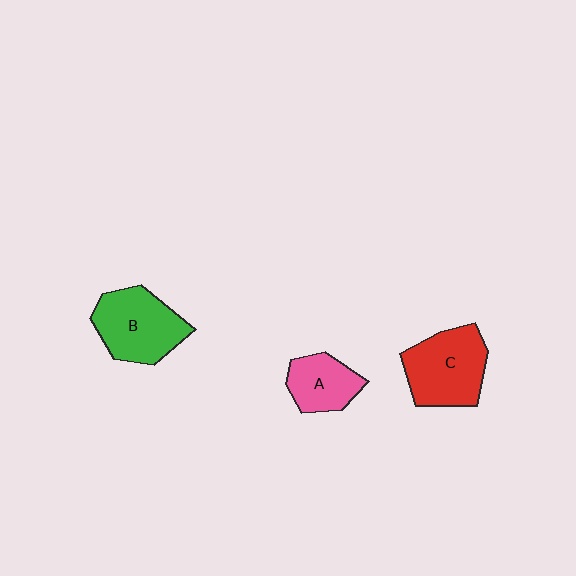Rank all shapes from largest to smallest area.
From largest to smallest: C (red), B (green), A (pink).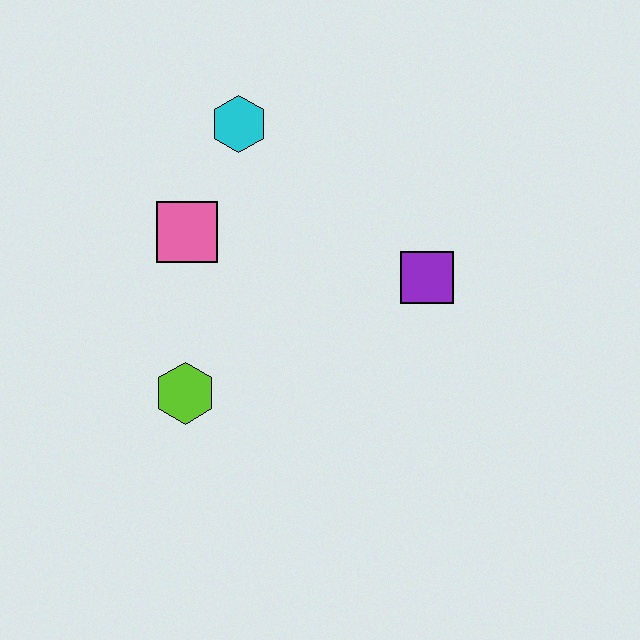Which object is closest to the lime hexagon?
The pink square is closest to the lime hexagon.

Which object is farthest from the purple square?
The lime hexagon is farthest from the purple square.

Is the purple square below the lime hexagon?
No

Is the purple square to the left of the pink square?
No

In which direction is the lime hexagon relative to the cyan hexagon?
The lime hexagon is below the cyan hexagon.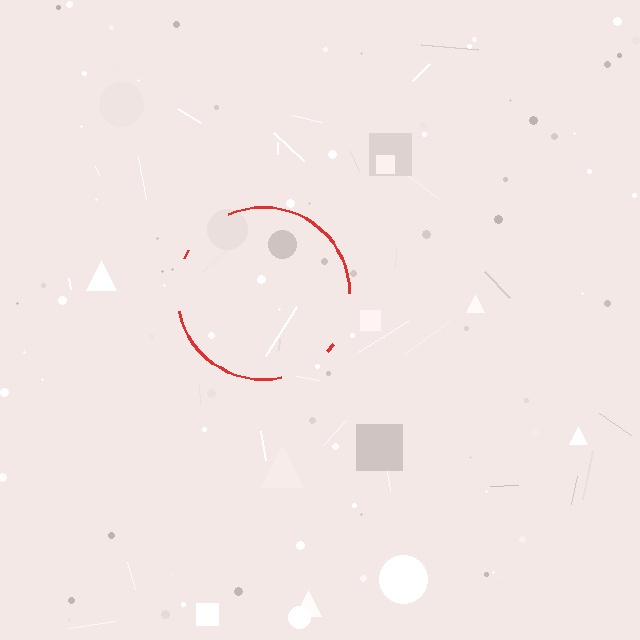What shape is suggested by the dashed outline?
The dashed outline suggests a circle.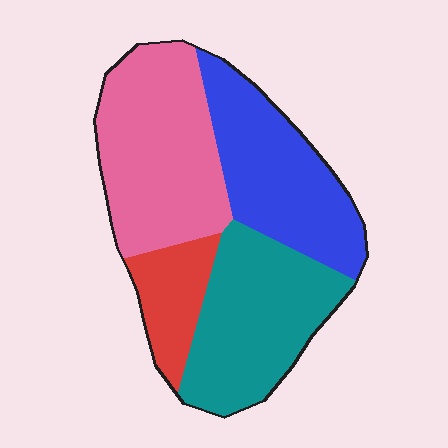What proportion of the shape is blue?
Blue covers 27% of the shape.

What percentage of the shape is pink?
Pink takes up about one third (1/3) of the shape.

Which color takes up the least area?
Red, at roughly 10%.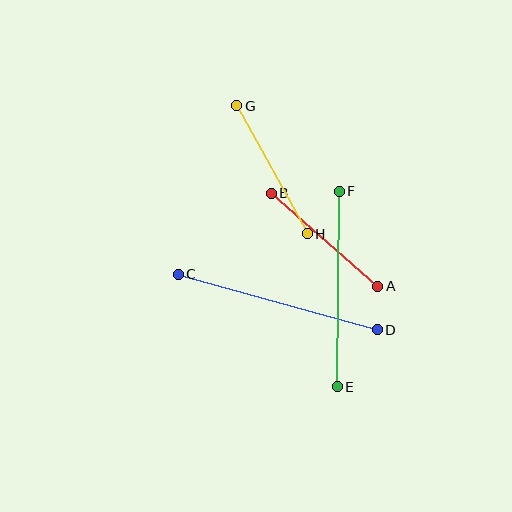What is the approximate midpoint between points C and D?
The midpoint is at approximately (278, 302) pixels.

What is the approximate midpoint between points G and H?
The midpoint is at approximately (272, 170) pixels.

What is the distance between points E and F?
The distance is approximately 196 pixels.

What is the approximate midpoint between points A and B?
The midpoint is at approximately (324, 240) pixels.